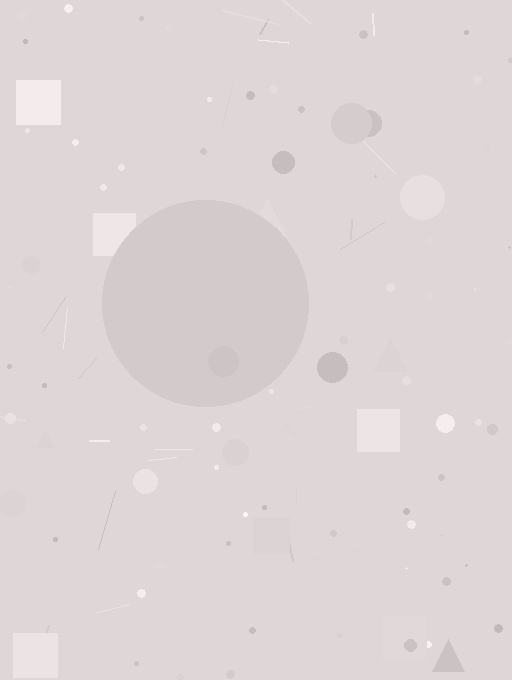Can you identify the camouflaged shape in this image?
The camouflaged shape is a circle.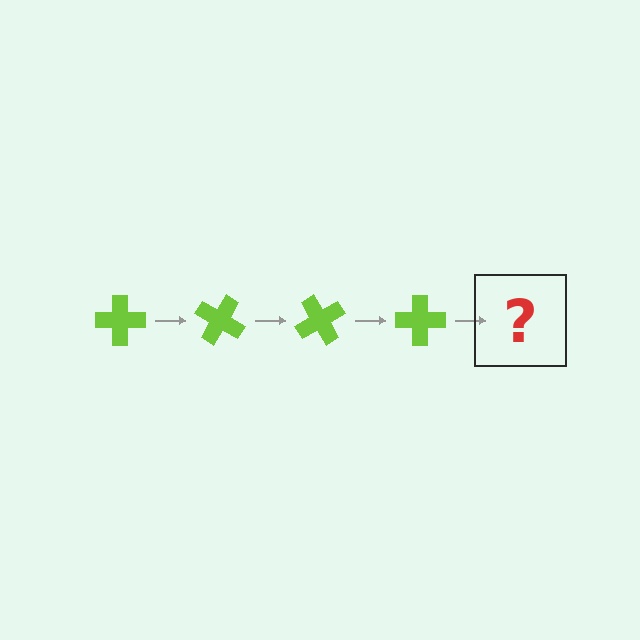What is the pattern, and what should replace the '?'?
The pattern is that the cross rotates 30 degrees each step. The '?' should be a lime cross rotated 120 degrees.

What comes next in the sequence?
The next element should be a lime cross rotated 120 degrees.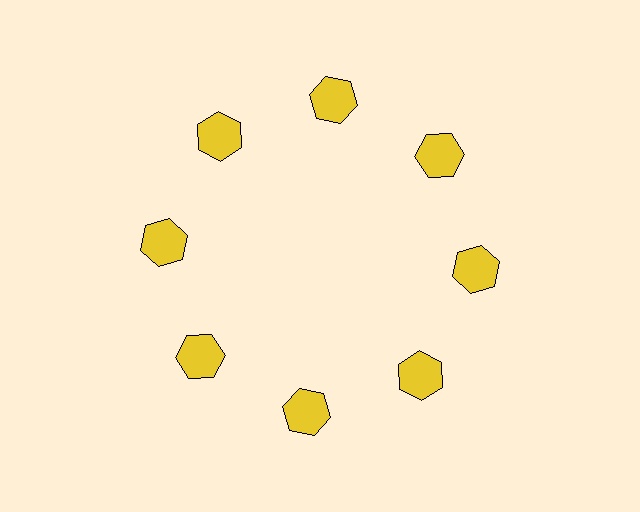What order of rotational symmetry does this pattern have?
This pattern has 8-fold rotational symmetry.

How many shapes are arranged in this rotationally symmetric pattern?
There are 8 shapes, arranged in 8 groups of 1.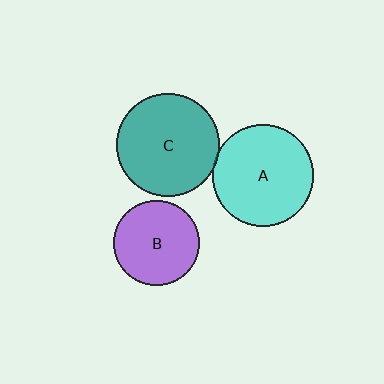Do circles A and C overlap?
Yes.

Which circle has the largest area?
Circle C (teal).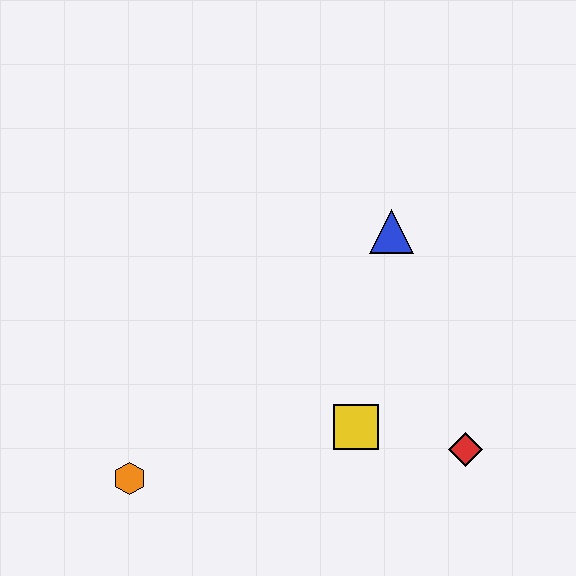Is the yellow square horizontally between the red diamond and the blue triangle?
No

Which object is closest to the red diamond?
The yellow square is closest to the red diamond.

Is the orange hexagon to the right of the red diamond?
No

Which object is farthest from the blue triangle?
The orange hexagon is farthest from the blue triangle.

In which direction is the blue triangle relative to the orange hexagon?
The blue triangle is to the right of the orange hexagon.